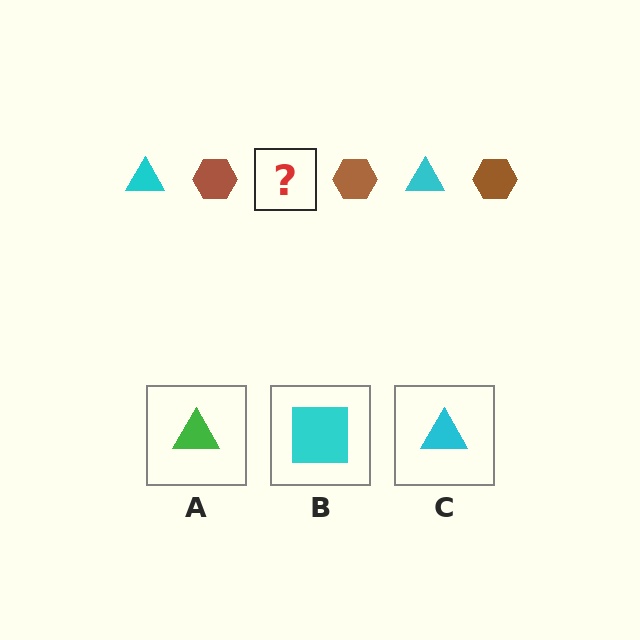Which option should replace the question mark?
Option C.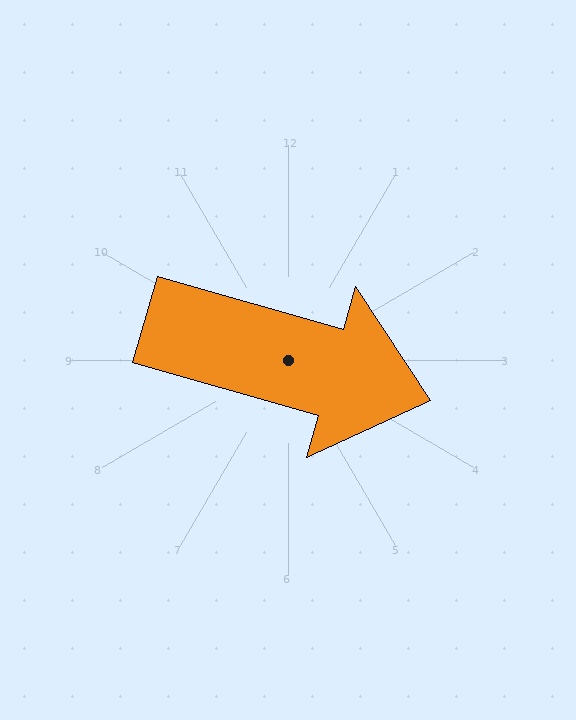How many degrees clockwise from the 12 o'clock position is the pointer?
Approximately 106 degrees.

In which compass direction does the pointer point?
East.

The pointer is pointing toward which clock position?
Roughly 4 o'clock.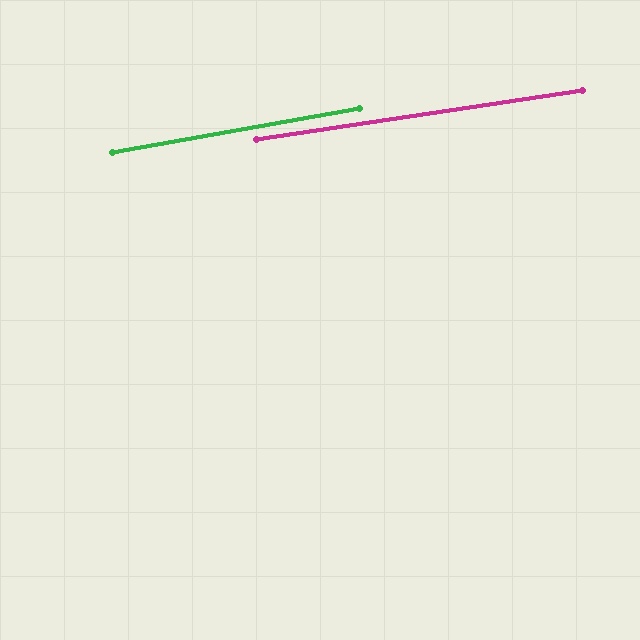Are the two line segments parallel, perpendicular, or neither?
Parallel — their directions differ by only 1.7°.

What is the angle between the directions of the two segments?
Approximately 2 degrees.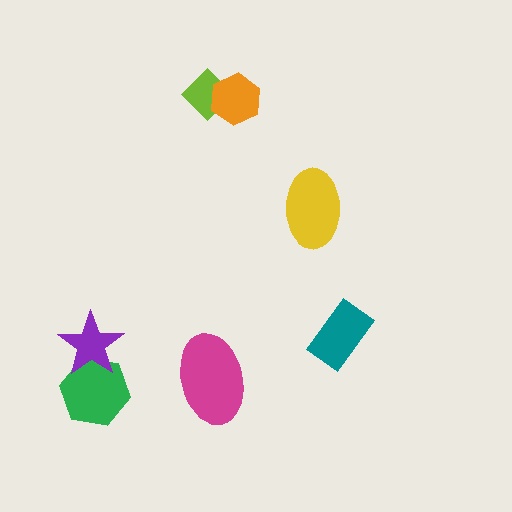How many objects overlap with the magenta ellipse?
0 objects overlap with the magenta ellipse.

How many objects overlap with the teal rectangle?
0 objects overlap with the teal rectangle.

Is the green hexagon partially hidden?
Yes, it is partially covered by another shape.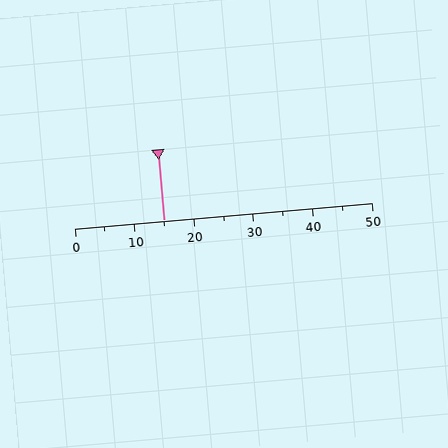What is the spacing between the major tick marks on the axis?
The major ticks are spaced 10 apart.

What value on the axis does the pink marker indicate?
The marker indicates approximately 15.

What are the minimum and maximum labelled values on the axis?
The axis runs from 0 to 50.